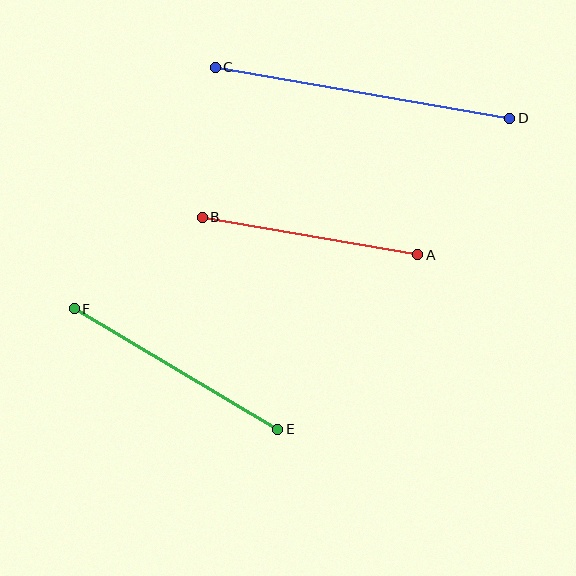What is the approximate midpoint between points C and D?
The midpoint is at approximately (362, 93) pixels.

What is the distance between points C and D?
The distance is approximately 299 pixels.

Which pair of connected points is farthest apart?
Points C and D are farthest apart.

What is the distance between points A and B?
The distance is approximately 218 pixels.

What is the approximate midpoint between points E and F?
The midpoint is at approximately (176, 369) pixels.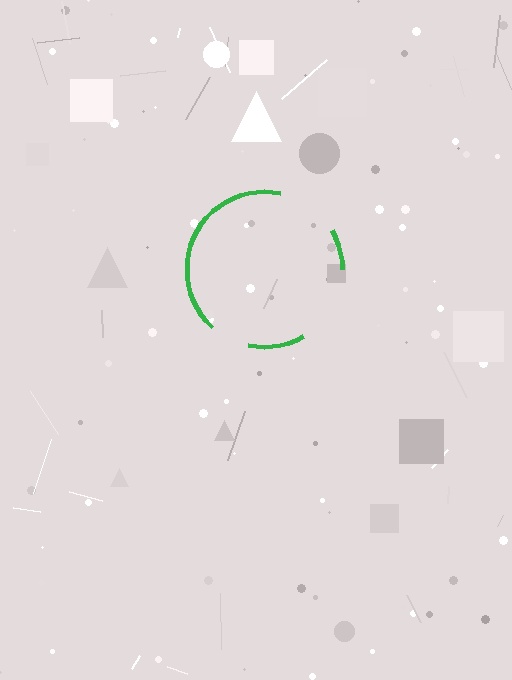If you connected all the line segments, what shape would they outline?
They would outline a circle.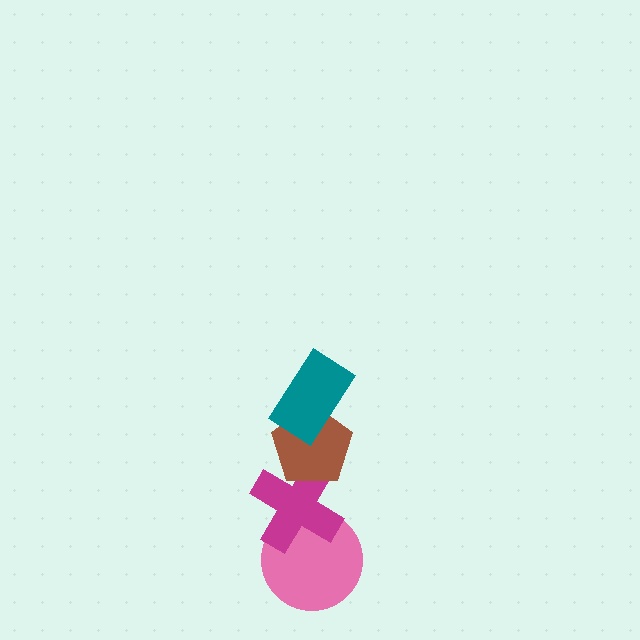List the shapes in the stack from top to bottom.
From top to bottom: the teal rectangle, the brown pentagon, the magenta cross, the pink circle.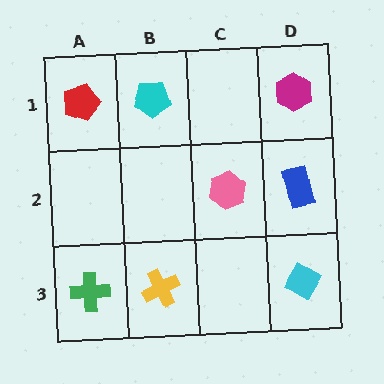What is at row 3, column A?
A green cross.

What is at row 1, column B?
A cyan pentagon.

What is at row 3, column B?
A yellow cross.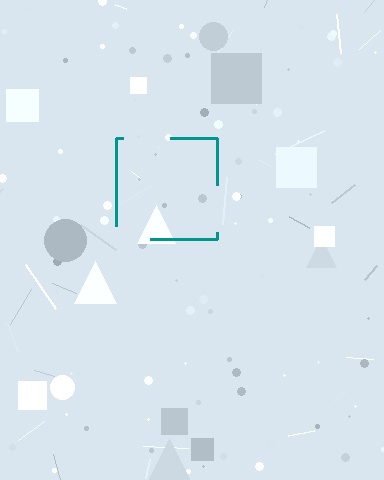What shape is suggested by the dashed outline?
The dashed outline suggests a square.